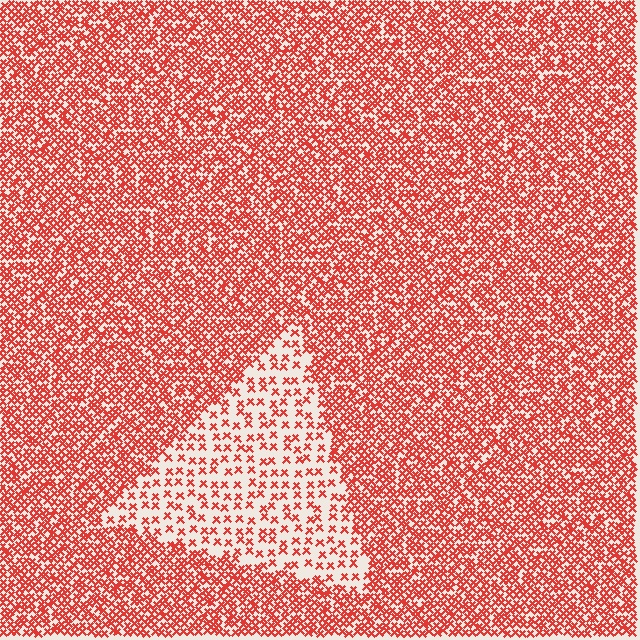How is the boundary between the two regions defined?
The boundary is defined by a change in element density (approximately 2.6x ratio). All elements are the same color, size, and shape.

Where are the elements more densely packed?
The elements are more densely packed outside the triangle boundary.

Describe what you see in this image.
The image contains small red elements arranged at two different densities. A triangle-shaped region is visible where the elements are less densely packed than the surrounding area.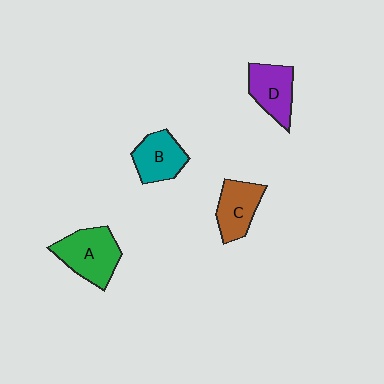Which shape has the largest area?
Shape A (green).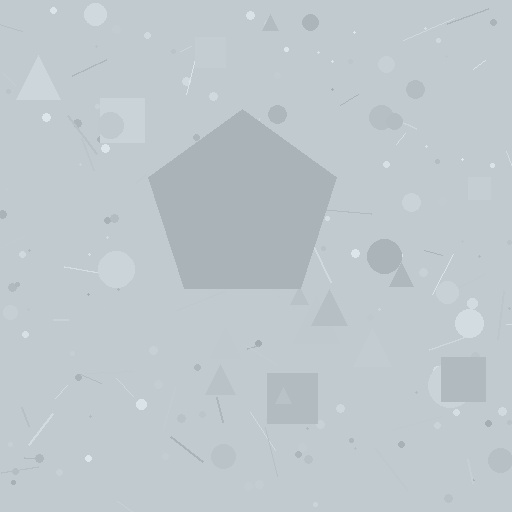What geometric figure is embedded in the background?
A pentagon is embedded in the background.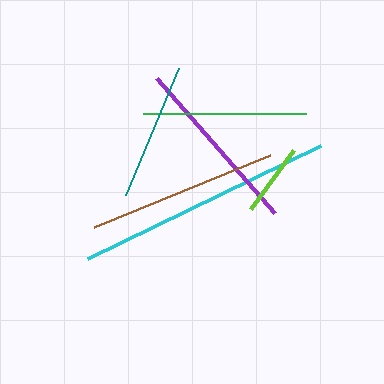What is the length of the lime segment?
The lime segment is approximately 74 pixels long.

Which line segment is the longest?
The cyan line is the longest at approximately 259 pixels.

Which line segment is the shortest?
The lime line is the shortest at approximately 74 pixels.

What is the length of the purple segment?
The purple segment is approximately 179 pixels long.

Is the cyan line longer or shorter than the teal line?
The cyan line is longer than the teal line.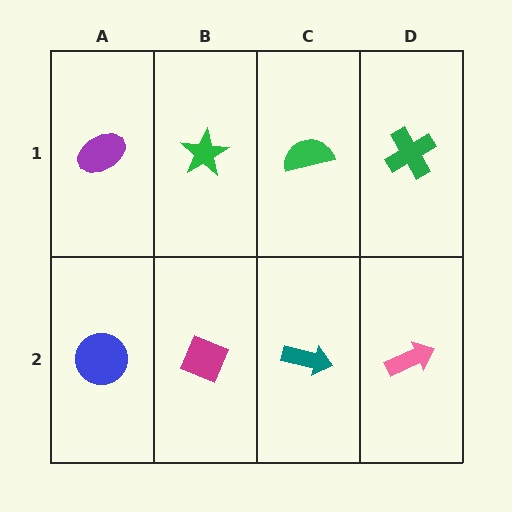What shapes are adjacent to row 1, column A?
A blue circle (row 2, column A), a green star (row 1, column B).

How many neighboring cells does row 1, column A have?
2.